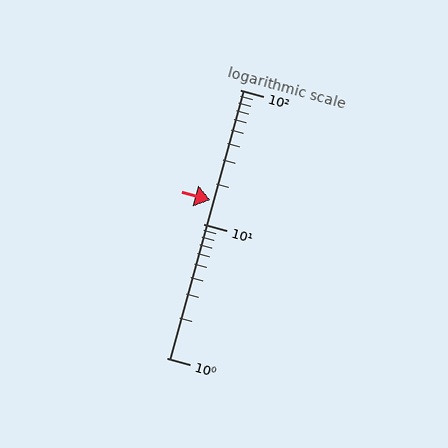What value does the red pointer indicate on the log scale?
The pointer indicates approximately 15.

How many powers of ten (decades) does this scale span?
The scale spans 2 decades, from 1 to 100.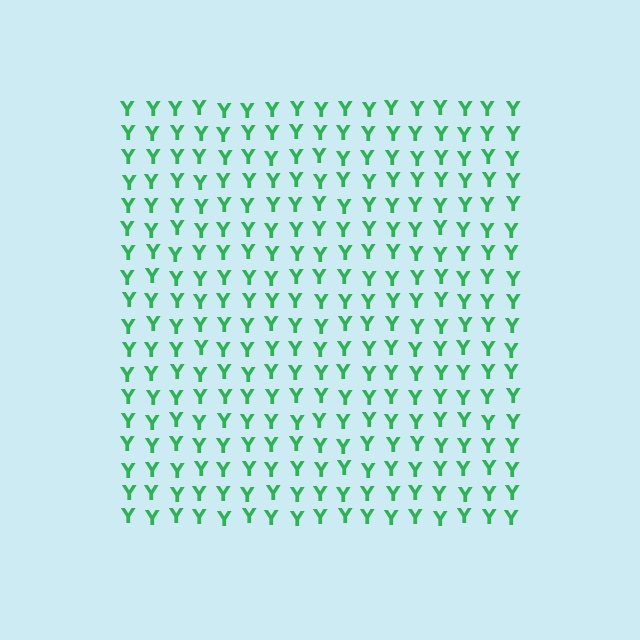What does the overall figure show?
The overall figure shows a square.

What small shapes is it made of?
It is made of small letter Y's.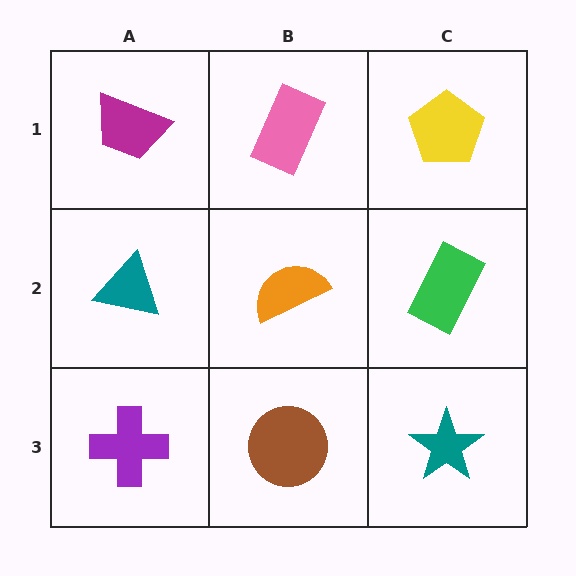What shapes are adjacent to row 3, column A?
A teal triangle (row 2, column A), a brown circle (row 3, column B).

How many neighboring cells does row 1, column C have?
2.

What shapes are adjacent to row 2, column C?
A yellow pentagon (row 1, column C), a teal star (row 3, column C), an orange semicircle (row 2, column B).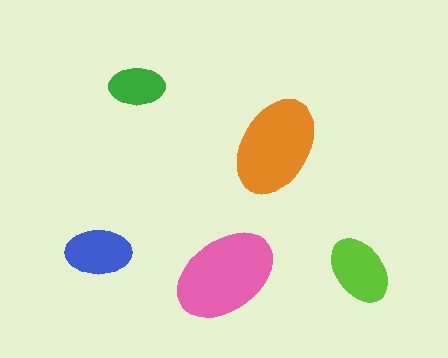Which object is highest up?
The green ellipse is topmost.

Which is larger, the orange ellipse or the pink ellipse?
The pink one.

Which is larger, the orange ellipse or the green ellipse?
The orange one.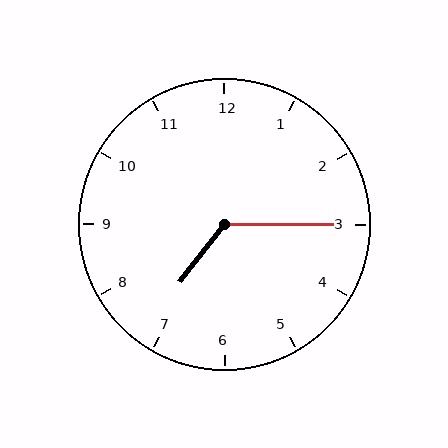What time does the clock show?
7:15.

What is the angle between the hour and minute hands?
Approximately 128 degrees.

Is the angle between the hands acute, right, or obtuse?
It is obtuse.